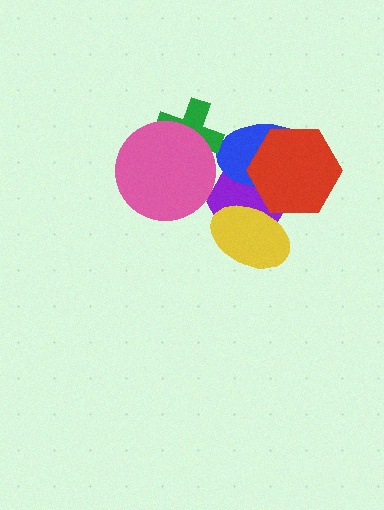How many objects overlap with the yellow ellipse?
2 objects overlap with the yellow ellipse.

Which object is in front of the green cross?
The pink circle is in front of the green cross.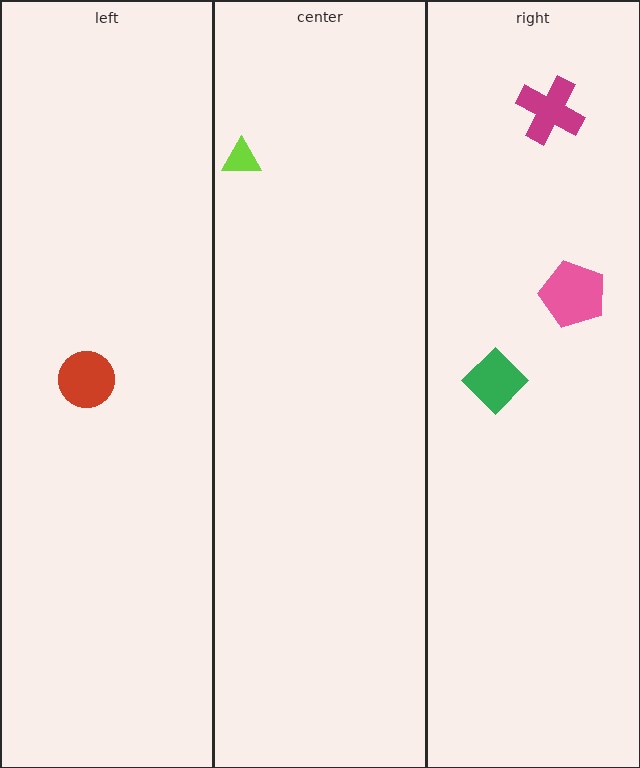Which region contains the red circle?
The left region.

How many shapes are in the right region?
3.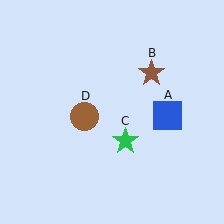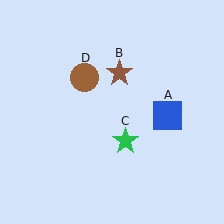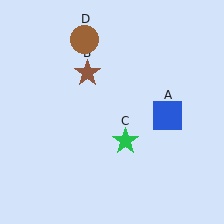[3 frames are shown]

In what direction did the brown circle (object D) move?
The brown circle (object D) moved up.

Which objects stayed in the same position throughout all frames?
Blue square (object A) and green star (object C) remained stationary.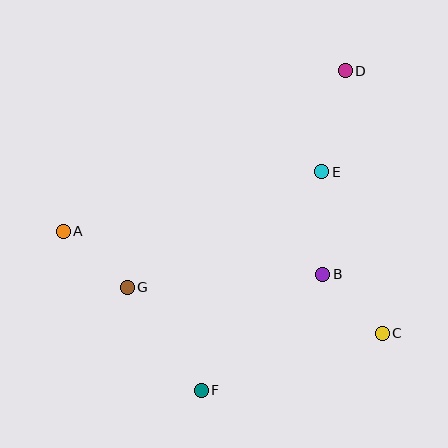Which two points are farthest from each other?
Points D and F are farthest from each other.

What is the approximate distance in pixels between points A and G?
The distance between A and G is approximately 85 pixels.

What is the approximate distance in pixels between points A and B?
The distance between A and B is approximately 263 pixels.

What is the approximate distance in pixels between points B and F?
The distance between B and F is approximately 168 pixels.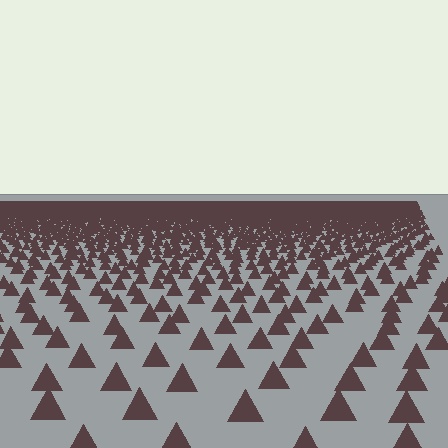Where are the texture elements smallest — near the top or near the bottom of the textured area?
Near the top.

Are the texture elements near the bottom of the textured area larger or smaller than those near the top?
Larger. Near the bottom, elements are closer to the viewer and appear at a bigger on-screen size.